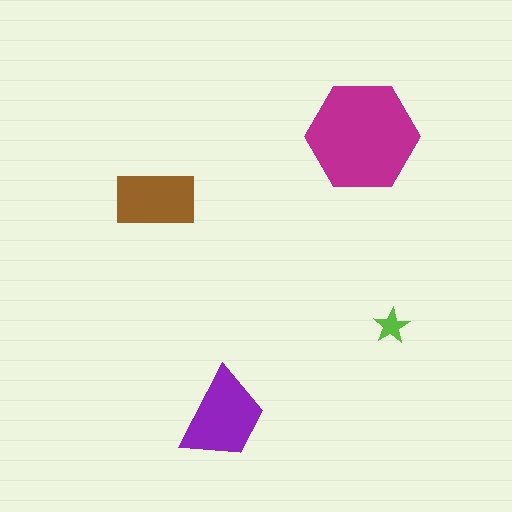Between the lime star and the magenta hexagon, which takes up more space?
The magenta hexagon.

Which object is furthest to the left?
The brown rectangle is leftmost.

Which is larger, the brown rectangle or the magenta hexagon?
The magenta hexagon.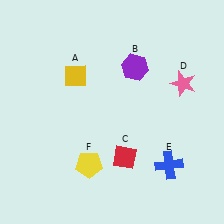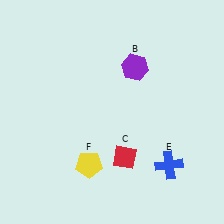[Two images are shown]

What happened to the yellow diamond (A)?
The yellow diamond (A) was removed in Image 2. It was in the top-left area of Image 1.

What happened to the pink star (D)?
The pink star (D) was removed in Image 2. It was in the top-right area of Image 1.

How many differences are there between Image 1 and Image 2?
There are 2 differences between the two images.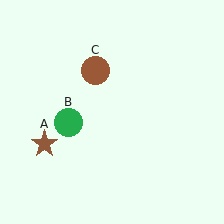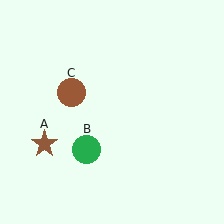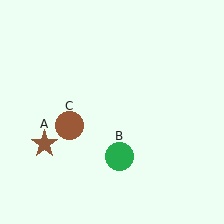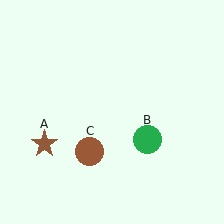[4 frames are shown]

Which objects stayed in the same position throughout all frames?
Brown star (object A) remained stationary.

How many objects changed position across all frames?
2 objects changed position: green circle (object B), brown circle (object C).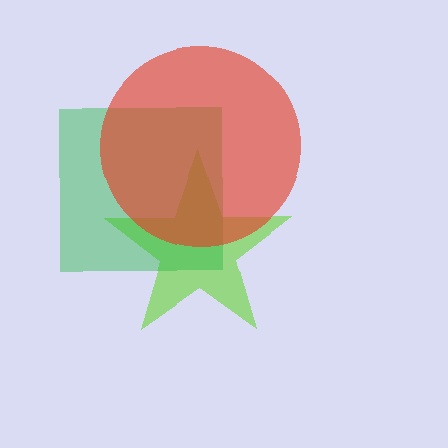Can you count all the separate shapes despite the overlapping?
Yes, there are 3 separate shapes.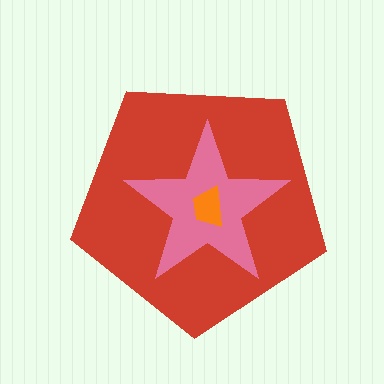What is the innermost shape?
The orange trapezoid.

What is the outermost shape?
The red pentagon.